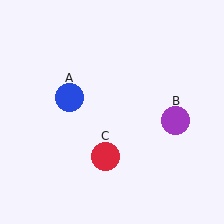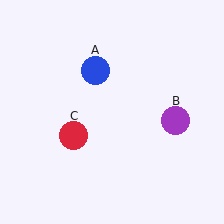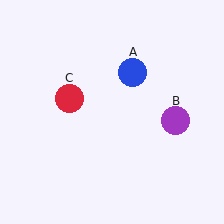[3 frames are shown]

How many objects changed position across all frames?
2 objects changed position: blue circle (object A), red circle (object C).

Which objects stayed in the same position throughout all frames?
Purple circle (object B) remained stationary.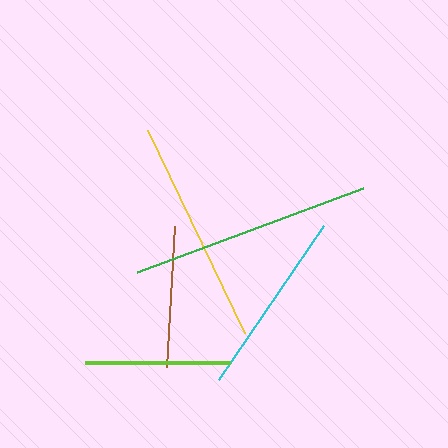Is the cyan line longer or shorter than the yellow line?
The yellow line is longer than the cyan line.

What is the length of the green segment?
The green segment is approximately 241 pixels long.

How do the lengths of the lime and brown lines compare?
The lime and brown lines are approximately the same length.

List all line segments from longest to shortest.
From longest to shortest: green, yellow, cyan, lime, brown.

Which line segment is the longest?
The green line is the longest at approximately 241 pixels.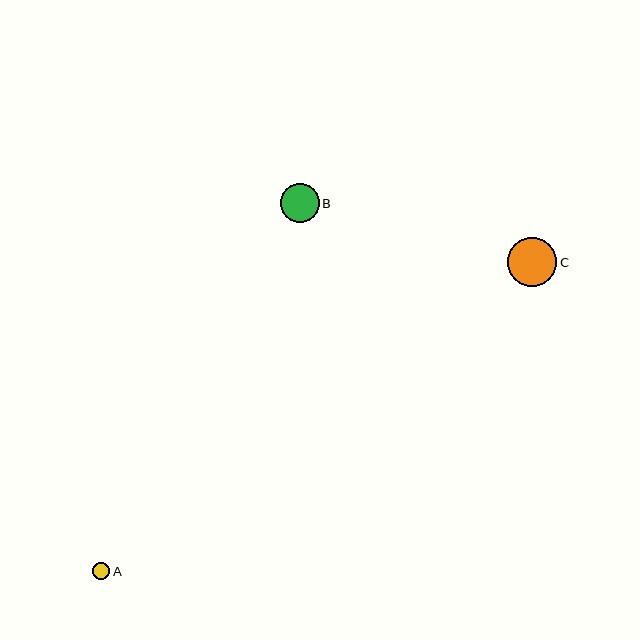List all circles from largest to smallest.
From largest to smallest: C, B, A.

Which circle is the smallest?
Circle A is the smallest with a size of approximately 17 pixels.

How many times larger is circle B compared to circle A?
Circle B is approximately 2.2 times the size of circle A.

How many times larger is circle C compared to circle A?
Circle C is approximately 2.9 times the size of circle A.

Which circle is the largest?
Circle C is the largest with a size of approximately 49 pixels.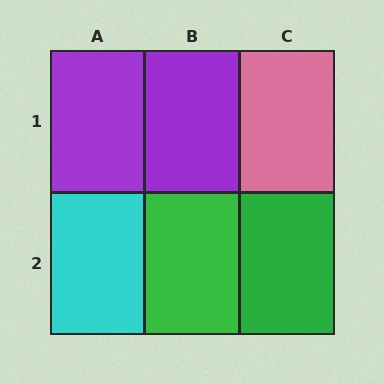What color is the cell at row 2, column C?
Green.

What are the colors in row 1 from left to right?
Purple, purple, pink.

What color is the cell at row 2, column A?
Cyan.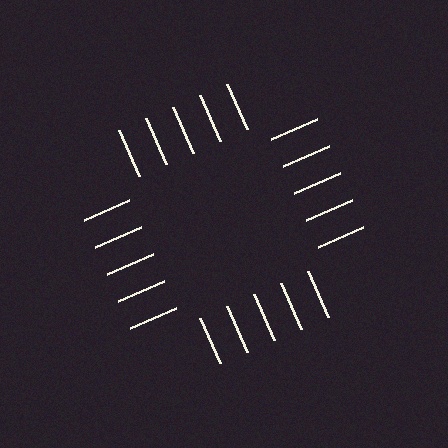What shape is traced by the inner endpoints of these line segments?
An illusory square — the line segments terminate on its edges but no continuous stroke is drawn.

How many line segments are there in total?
20 — 5 along each of the 4 edges.